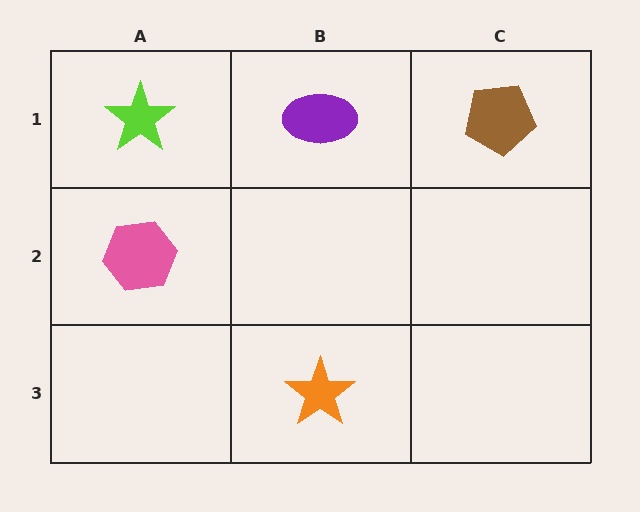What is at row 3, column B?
An orange star.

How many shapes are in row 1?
3 shapes.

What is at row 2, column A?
A pink hexagon.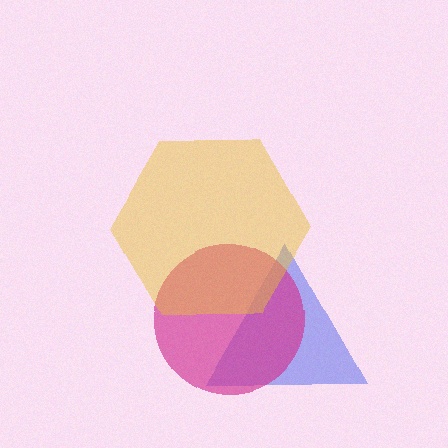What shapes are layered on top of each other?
The layered shapes are: a blue triangle, a magenta circle, a yellow hexagon.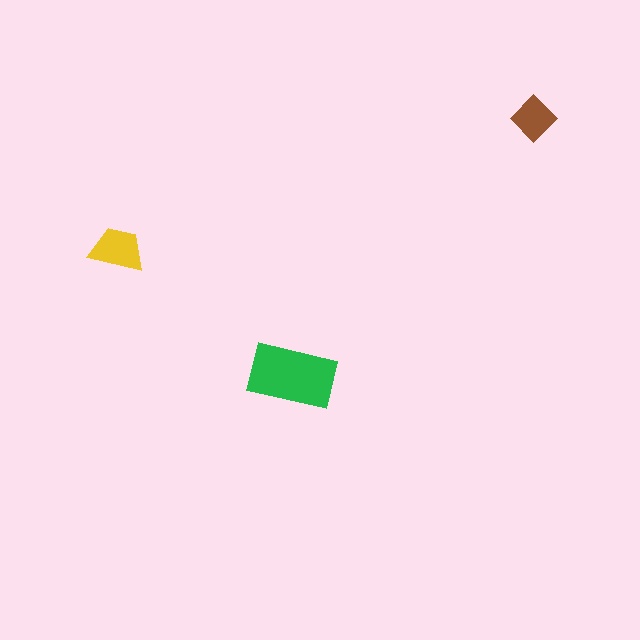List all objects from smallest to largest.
The brown diamond, the yellow trapezoid, the green rectangle.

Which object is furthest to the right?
The brown diamond is rightmost.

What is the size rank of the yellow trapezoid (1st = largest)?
2nd.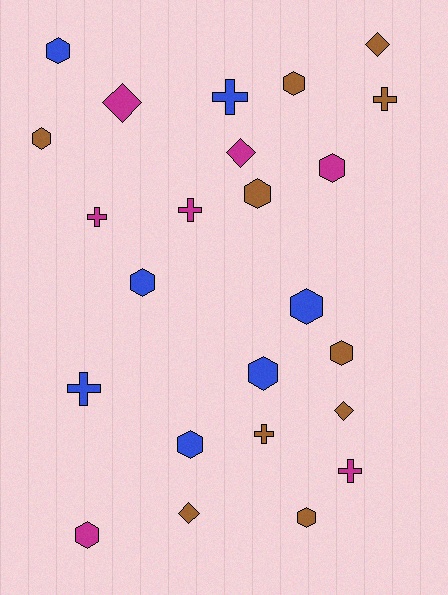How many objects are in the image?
There are 24 objects.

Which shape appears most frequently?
Hexagon, with 12 objects.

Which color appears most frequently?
Brown, with 10 objects.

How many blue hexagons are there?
There are 5 blue hexagons.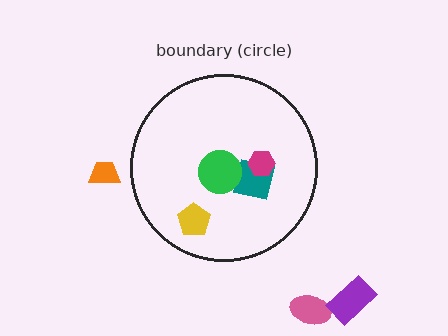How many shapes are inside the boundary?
4 inside, 3 outside.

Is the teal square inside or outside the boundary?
Inside.